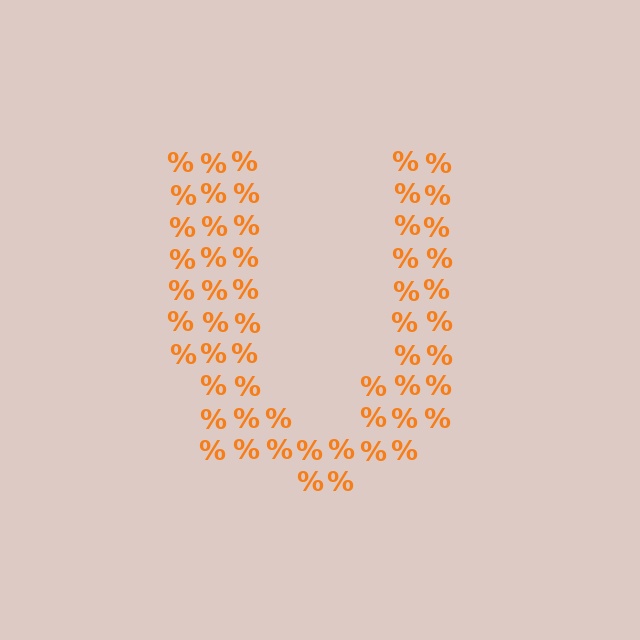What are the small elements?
The small elements are percent signs.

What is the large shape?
The large shape is the letter U.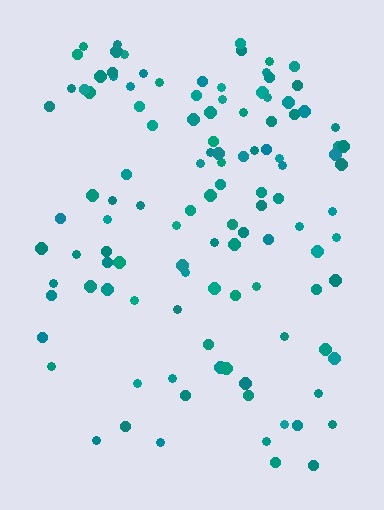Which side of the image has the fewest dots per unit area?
The bottom.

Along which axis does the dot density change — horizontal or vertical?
Vertical.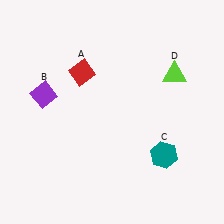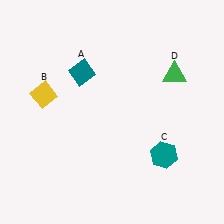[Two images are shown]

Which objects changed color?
A changed from red to teal. B changed from purple to yellow. D changed from lime to green.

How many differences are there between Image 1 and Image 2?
There are 3 differences between the two images.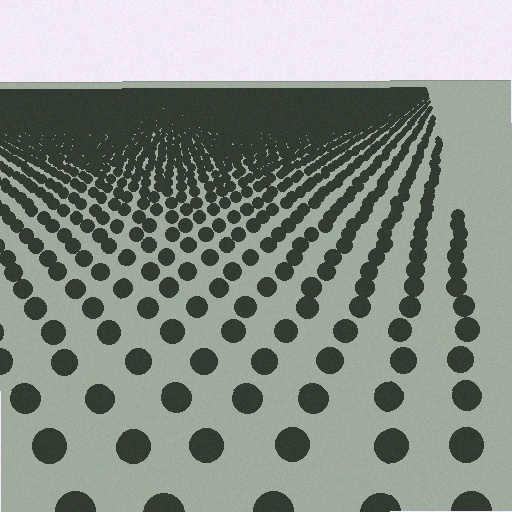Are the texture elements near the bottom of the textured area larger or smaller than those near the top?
Larger. Near the bottom, elements are closer to the viewer and appear at a bigger on-screen size.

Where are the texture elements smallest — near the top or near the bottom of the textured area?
Near the top.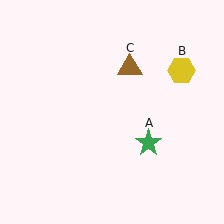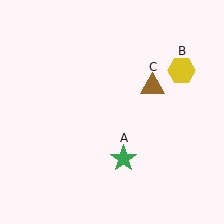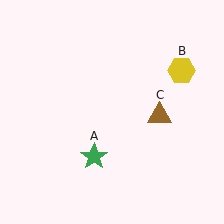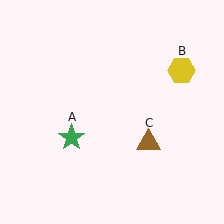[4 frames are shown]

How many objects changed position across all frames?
2 objects changed position: green star (object A), brown triangle (object C).